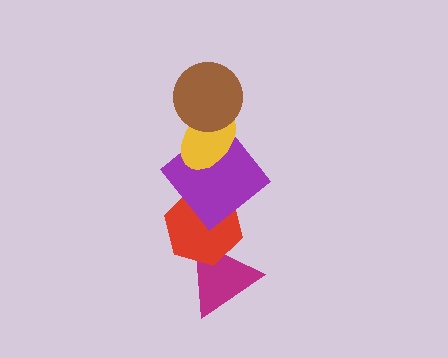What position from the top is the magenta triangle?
The magenta triangle is 5th from the top.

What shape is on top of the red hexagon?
The purple diamond is on top of the red hexagon.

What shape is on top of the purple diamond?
The yellow ellipse is on top of the purple diamond.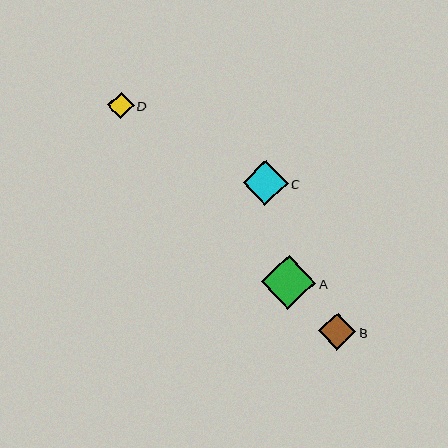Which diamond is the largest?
Diamond A is the largest with a size of approximately 54 pixels.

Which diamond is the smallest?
Diamond D is the smallest with a size of approximately 26 pixels.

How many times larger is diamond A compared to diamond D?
Diamond A is approximately 2.1 times the size of diamond D.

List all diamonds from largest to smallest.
From largest to smallest: A, C, B, D.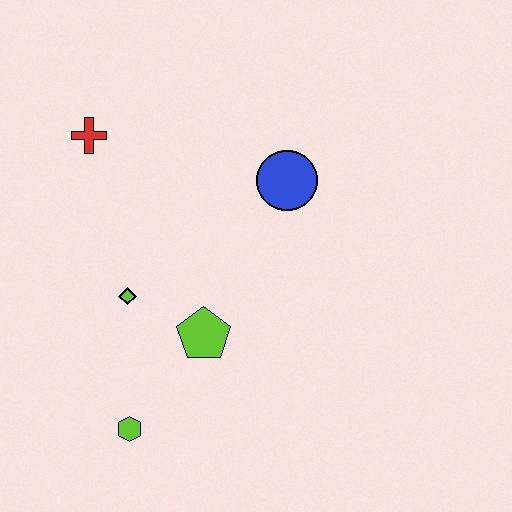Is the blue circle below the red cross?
Yes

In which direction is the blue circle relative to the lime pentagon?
The blue circle is above the lime pentagon.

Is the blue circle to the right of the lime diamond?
Yes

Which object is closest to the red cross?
The lime diamond is closest to the red cross.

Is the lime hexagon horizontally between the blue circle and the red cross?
Yes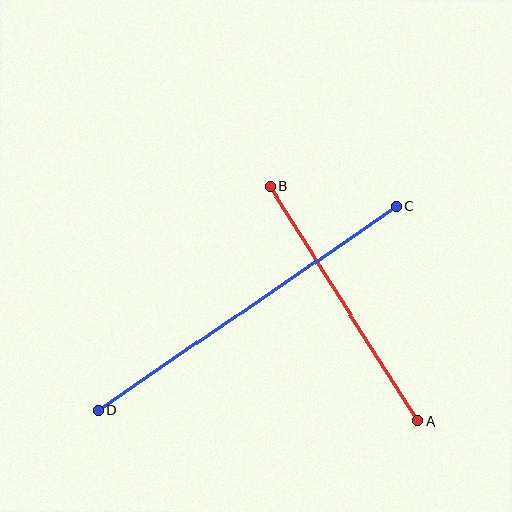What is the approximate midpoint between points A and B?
The midpoint is at approximately (344, 304) pixels.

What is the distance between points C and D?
The distance is approximately 361 pixels.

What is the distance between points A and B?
The distance is approximately 277 pixels.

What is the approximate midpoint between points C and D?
The midpoint is at approximately (247, 308) pixels.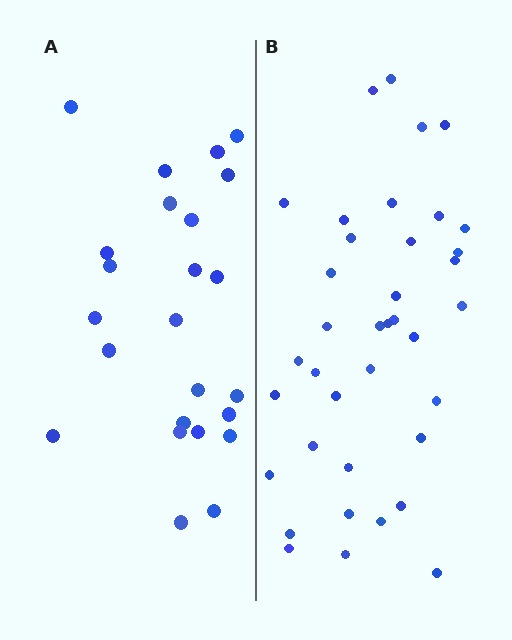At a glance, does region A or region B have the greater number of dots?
Region B (the right region) has more dots.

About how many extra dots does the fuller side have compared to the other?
Region B has approximately 15 more dots than region A.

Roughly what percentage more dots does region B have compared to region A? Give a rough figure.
About 60% more.